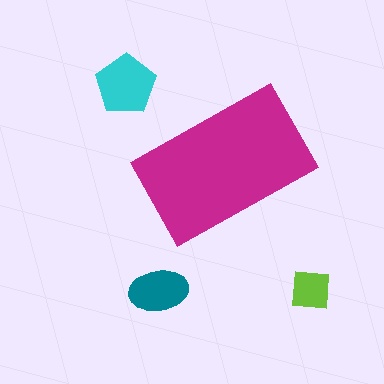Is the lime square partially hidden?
No, the lime square is fully visible.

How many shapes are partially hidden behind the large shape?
0 shapes are partially hidden.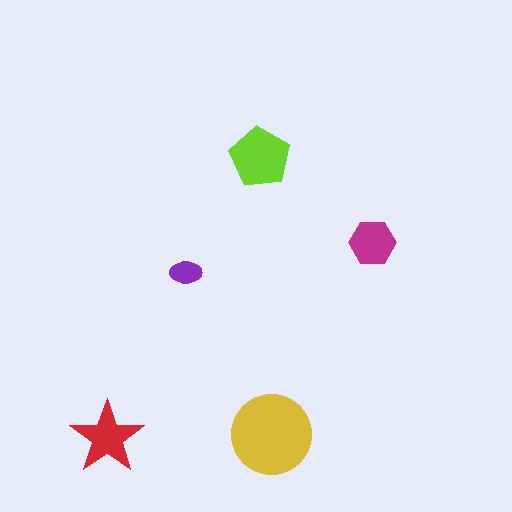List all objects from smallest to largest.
The purple ellipse, the magenta hexagon, the red star, the lime pentagon, the yellow circle.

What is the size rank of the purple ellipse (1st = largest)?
5th.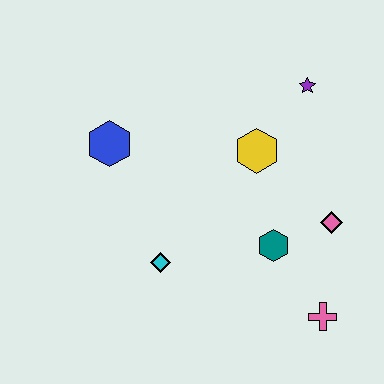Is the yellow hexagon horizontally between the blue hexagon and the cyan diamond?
No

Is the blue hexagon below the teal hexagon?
No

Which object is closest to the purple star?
The yellow hexagon is closest to the purple star.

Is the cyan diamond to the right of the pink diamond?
No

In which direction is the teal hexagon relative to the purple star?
The teal hexagon is below the purple star.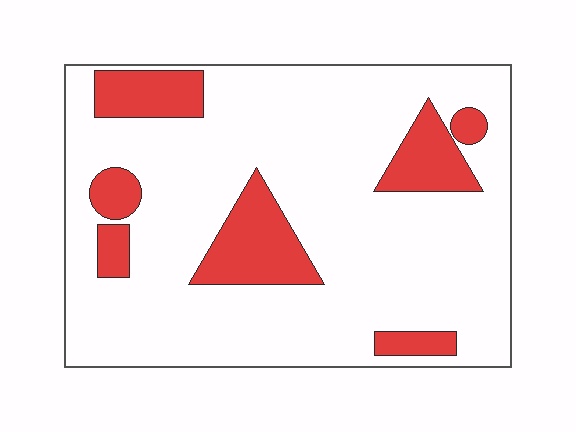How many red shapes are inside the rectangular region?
7.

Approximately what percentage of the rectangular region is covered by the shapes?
Approximately 20%.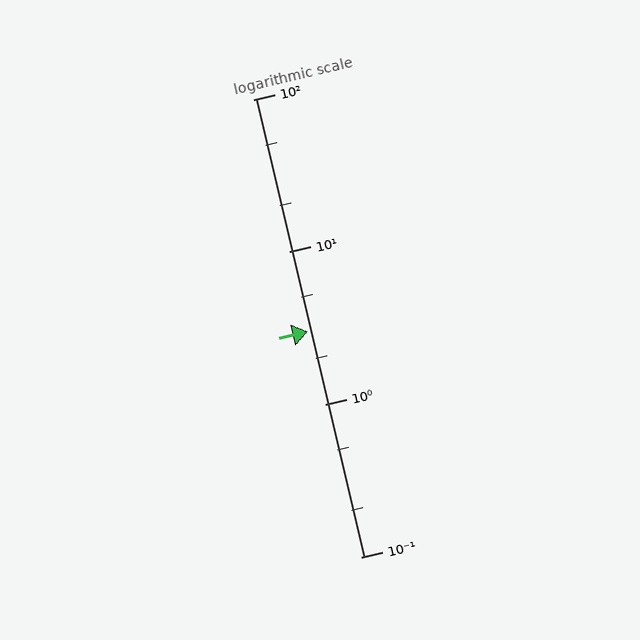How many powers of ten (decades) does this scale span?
The scale spans 3 decades, from 0.1 to 100.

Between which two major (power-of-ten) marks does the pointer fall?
The pointer is between 1 and 10.